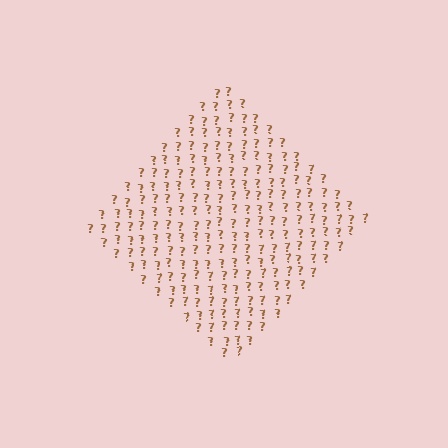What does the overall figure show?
The overall figure shows a diamond.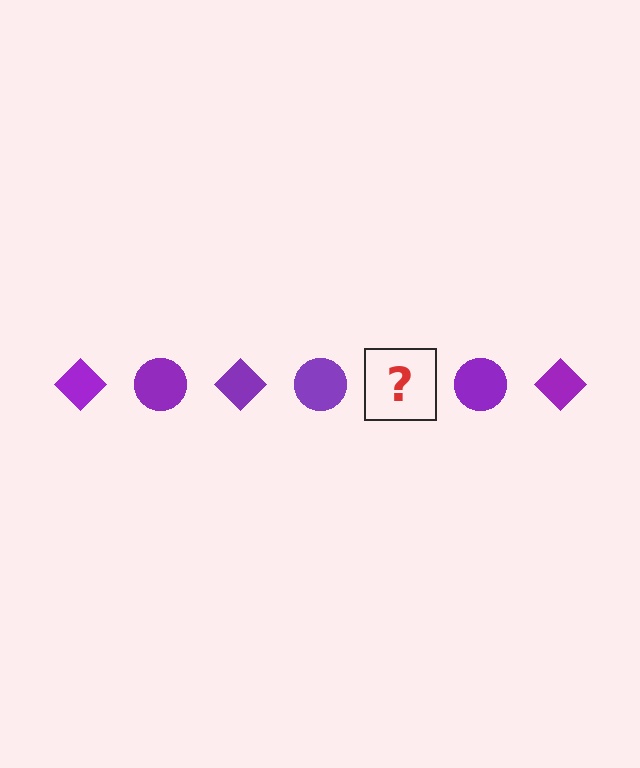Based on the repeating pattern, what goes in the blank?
The blank should be a purple diamond.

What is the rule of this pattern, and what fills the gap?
The rule is that the pattern cycles through diamond, circle shapes in purple. The gap should be filled with a purple diamond.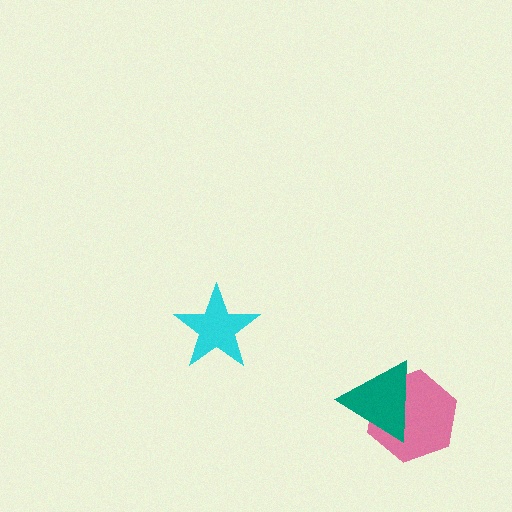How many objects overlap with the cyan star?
0 objects overlap with the cyan star.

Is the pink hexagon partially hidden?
Yes, it is partially covered by another shape.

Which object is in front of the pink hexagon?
The teal triangle is in front of the pink hexagon.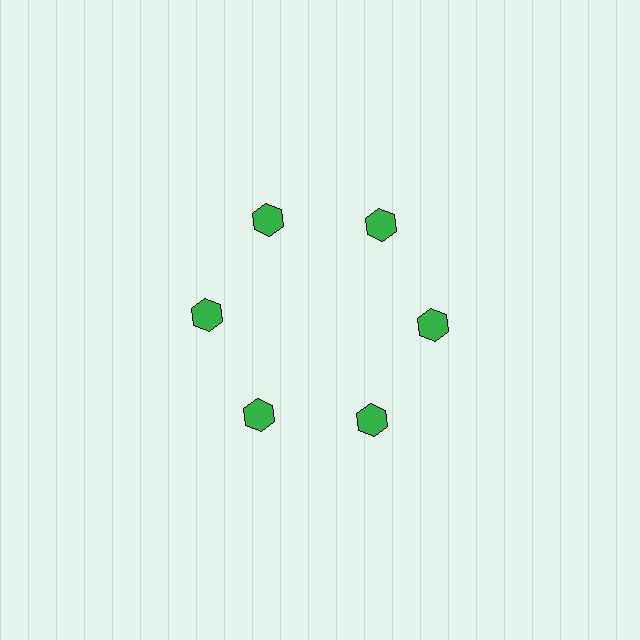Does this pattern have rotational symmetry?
Yes, this pattern has 6-fold rotational symmetry. It looks the same after rotating 60 degrees around the center.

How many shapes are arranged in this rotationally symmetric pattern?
There are 6 shapes, arranged in 6 groups of 1.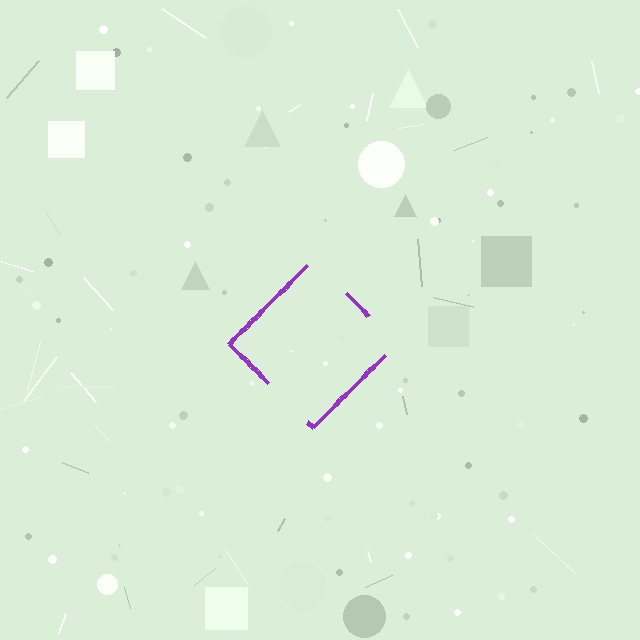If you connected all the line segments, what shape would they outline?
They would outline a diamond.